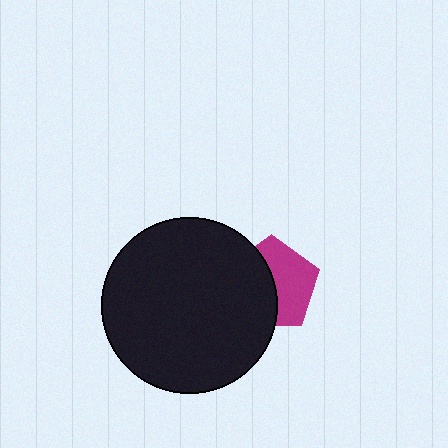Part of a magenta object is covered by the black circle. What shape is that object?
It is a pentagon.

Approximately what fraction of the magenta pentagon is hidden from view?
Roughly 49% of the magenta pentagon is hidden behind the black circle.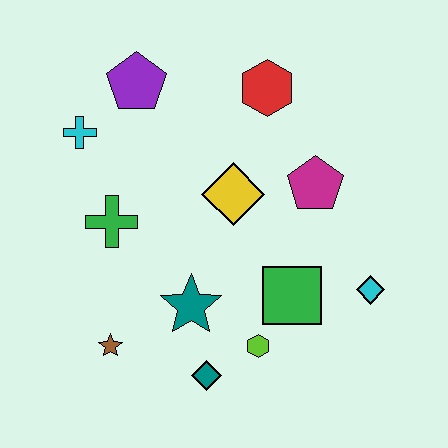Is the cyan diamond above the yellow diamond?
No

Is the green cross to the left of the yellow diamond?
Yes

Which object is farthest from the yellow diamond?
The brown star is farthest from the yellow diamond.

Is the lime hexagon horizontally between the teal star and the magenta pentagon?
Yes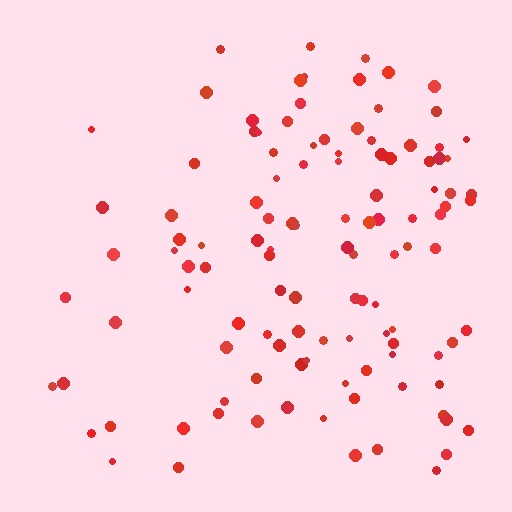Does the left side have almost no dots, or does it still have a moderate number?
Still a moderate number, just noticeably fewer than the right.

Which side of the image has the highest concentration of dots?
The right.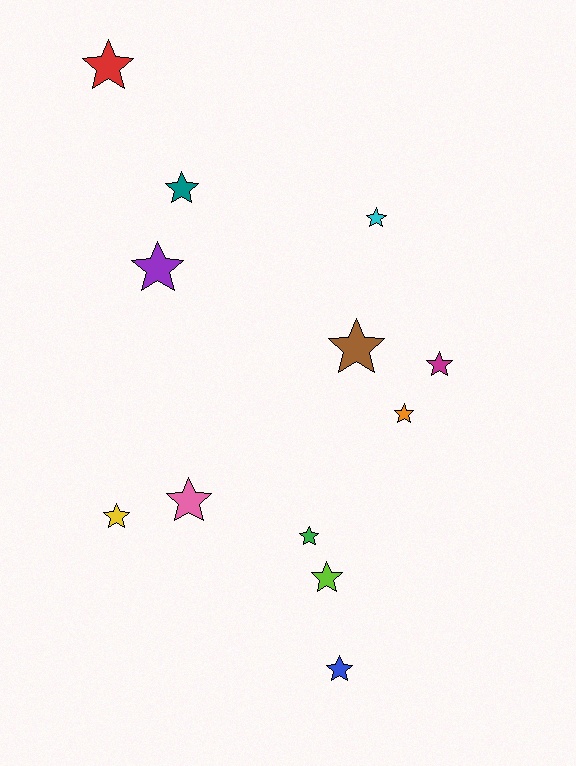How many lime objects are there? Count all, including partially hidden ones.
There is 1 lime object.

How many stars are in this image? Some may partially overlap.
There are 12 stars.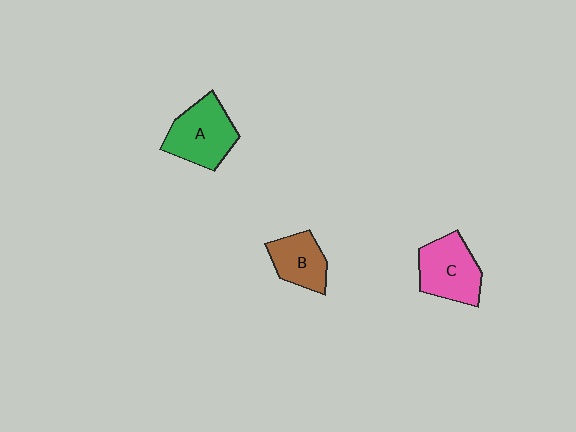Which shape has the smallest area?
Shape B (brown).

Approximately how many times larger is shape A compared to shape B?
Approximately 1.4 times.